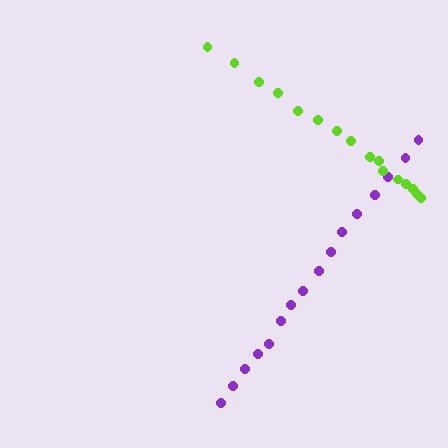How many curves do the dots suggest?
There are 2 distinct paths.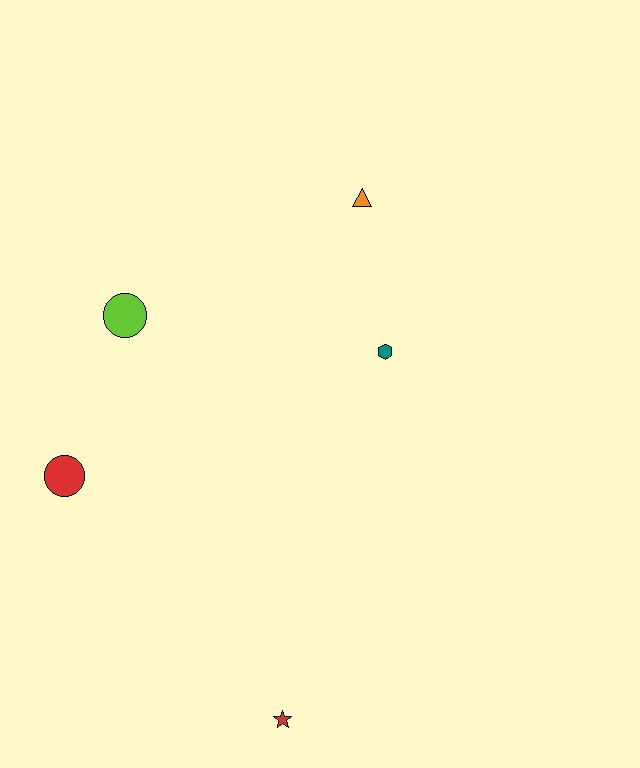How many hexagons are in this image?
There is 1 hexagon.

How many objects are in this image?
There are 5 objects.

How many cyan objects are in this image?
There are no cyan objects.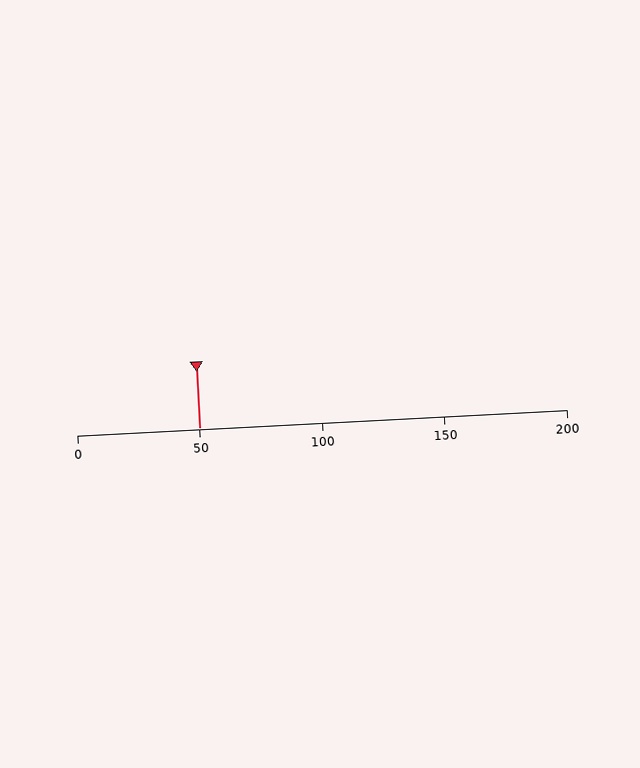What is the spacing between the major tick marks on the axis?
The major ticks are spaced 50 apart.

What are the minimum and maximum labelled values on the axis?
The axis runs from 0 to 200.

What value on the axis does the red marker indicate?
The marker indicates approximately 50.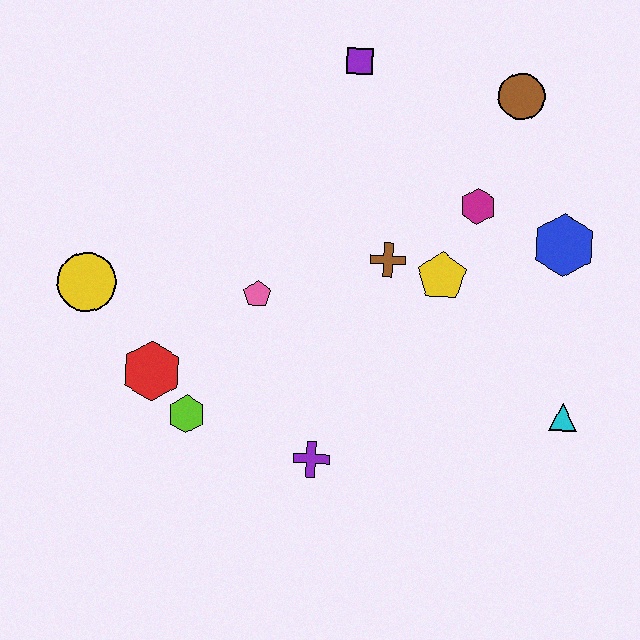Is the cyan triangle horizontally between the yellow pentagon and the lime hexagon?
No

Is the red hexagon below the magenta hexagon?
Yes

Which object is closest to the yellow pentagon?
The brown cross is closest to the yellow pentagon.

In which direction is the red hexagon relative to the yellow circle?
The red hexagon is below the yellow circle.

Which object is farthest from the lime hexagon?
The brown circle is farthest from the lime hexagon.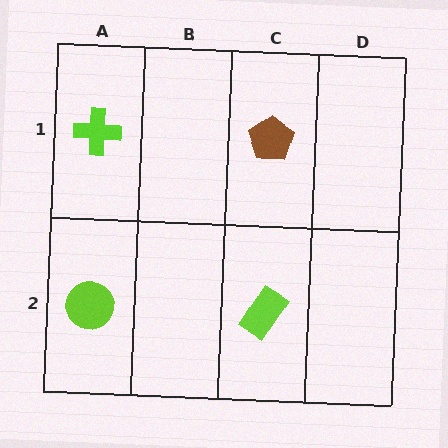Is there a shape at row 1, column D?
No, that cell is empty.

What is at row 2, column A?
A lime circle.